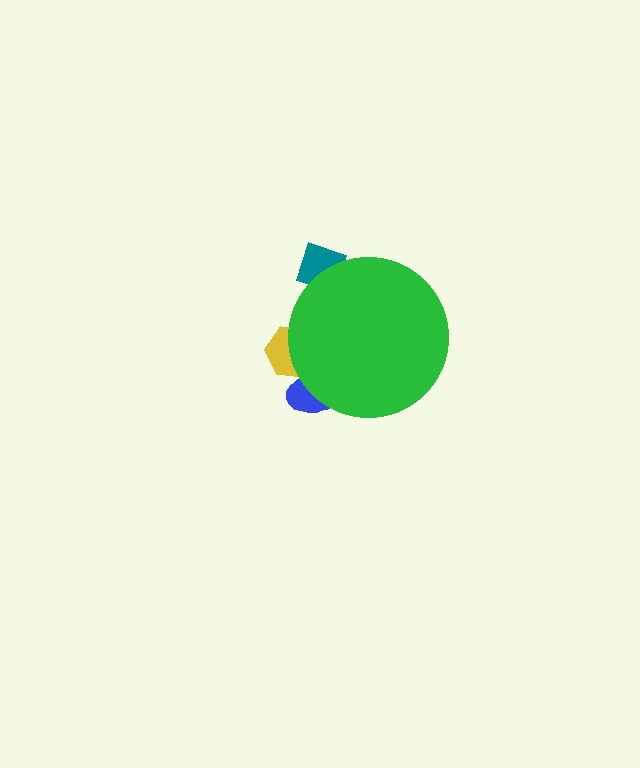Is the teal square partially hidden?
Yes, the teal square is partially hidden behind the green circle.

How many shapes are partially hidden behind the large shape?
3 shapes are partially hidden.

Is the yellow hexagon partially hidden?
Yes, the yellow hexagon is partially hidden behind the green circle.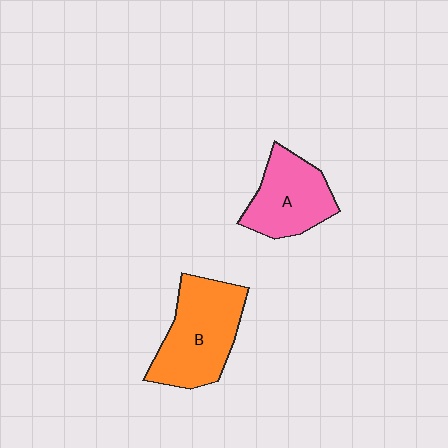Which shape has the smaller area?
Shape A (pink).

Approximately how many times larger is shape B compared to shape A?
Approximately 1.3 times.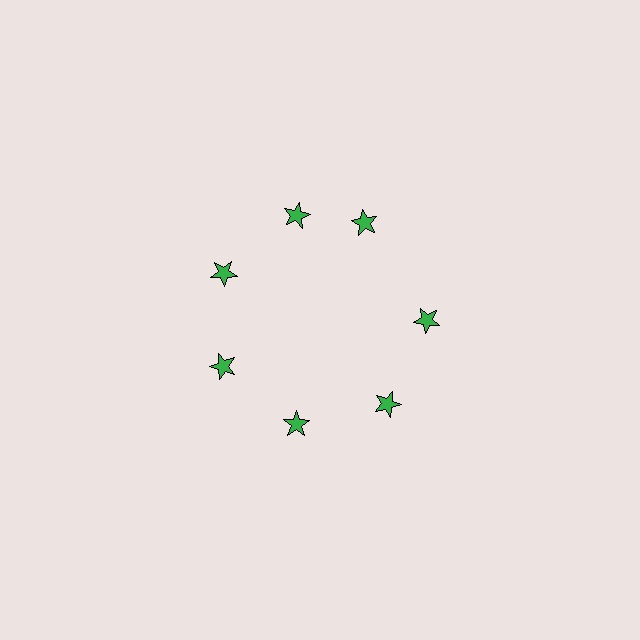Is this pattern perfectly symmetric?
No. The 7 green stars are arranged in a ring, but one element near the 1 o'clock position is rotated out of alignment along the ring, breaking the 7-fold rotational symmetry.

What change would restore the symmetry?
The symmetry would be restored by rotating it back into even spacing with its neighbors so that all 7 stars sit at equal angles and equal distance from the center.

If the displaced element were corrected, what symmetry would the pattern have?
It would have 7-fold rotational symmetry — the pattern would map onto itself every 51 degrees.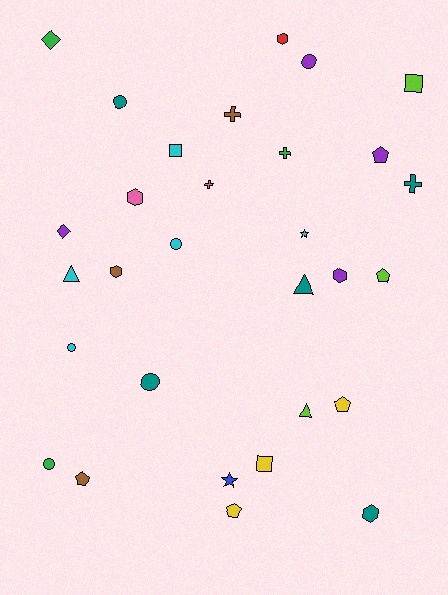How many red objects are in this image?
There is 1 red object.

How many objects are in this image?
There are 30 objects.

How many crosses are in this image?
There are 4 crosses.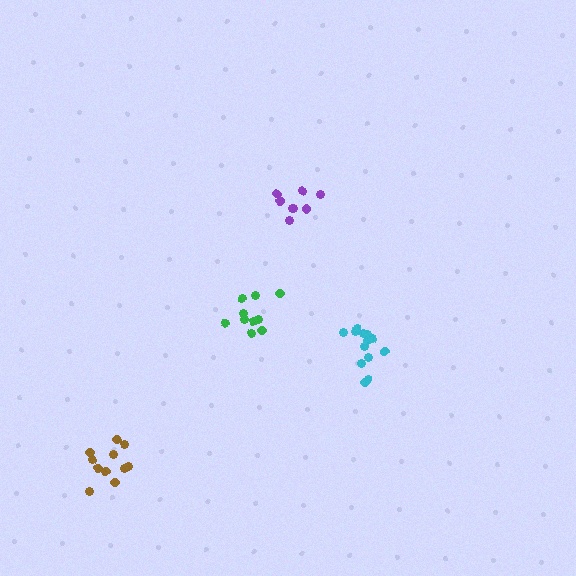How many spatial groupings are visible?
There are 4 spatial groupings.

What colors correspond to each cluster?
The clusters are colored: cyan, purple, green, brown.